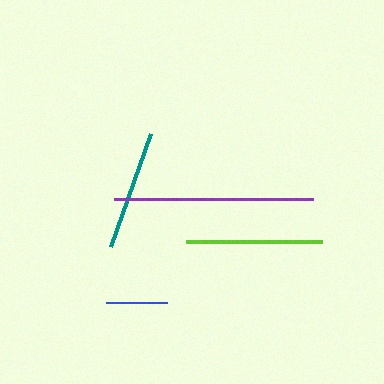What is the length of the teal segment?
The teal segment is approximately 120 pixels long.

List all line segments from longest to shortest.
From longest to shortest: purple, lime, teal, blue.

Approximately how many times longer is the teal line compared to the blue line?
The teal line is approximately 2.0 times the length of the blue line.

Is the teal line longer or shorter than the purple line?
The purple line is longer than the teal line.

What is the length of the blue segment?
The blue segment is approximately 61 pixels long.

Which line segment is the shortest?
The blue line is the shortest at approximately 61 pixels.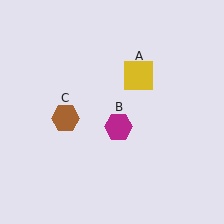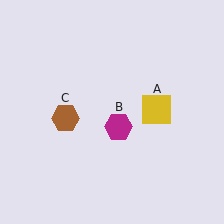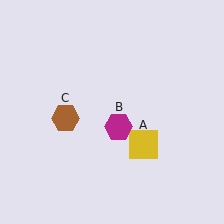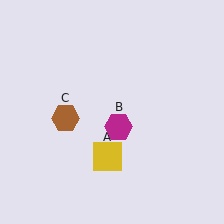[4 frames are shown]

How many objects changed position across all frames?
1 object changed position: yellow square (object A).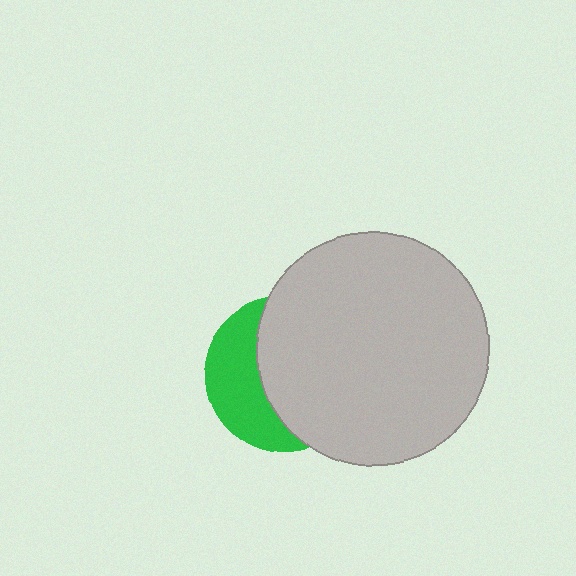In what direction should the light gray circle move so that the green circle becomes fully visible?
The light gray circle should move right. That is the shortest direction to clear the overlap and leave the green circle fully visible.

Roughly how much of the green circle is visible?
A small part of it is visible (roughly 38%).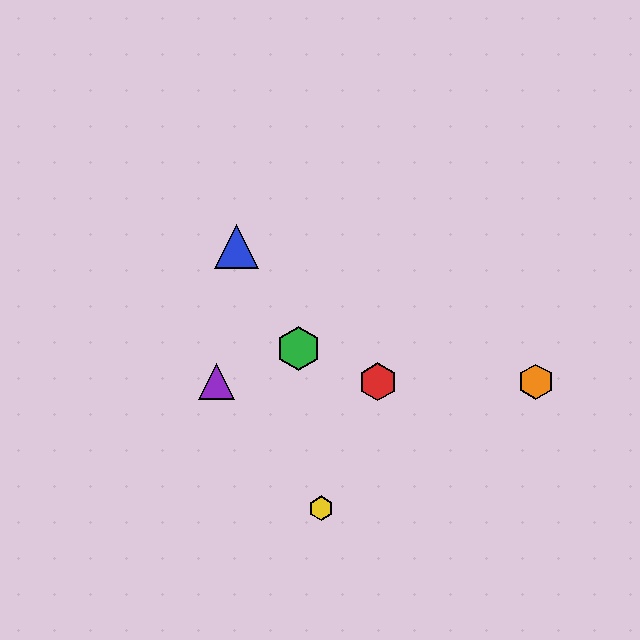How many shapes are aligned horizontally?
3 shapes (the red hexagon, the purple triangle, the orange hexagon) are aligned horizontally.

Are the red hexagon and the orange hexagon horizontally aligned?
Yes, both are at y≈382.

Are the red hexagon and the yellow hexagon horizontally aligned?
No, the red hexagon is at y≈382 and the yellow hexagon is at y≈508.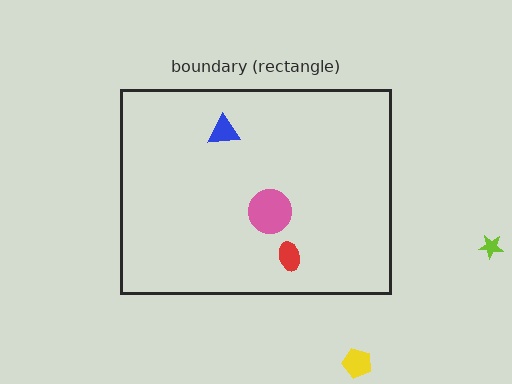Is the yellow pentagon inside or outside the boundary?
Outside.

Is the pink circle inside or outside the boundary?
Inside.